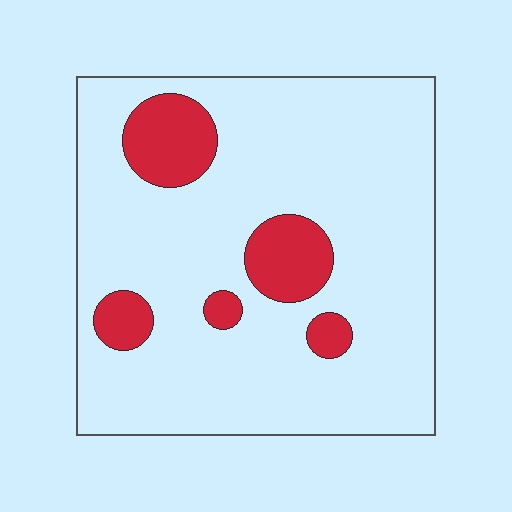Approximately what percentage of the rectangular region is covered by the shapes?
Approximately 15%.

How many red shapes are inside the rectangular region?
5.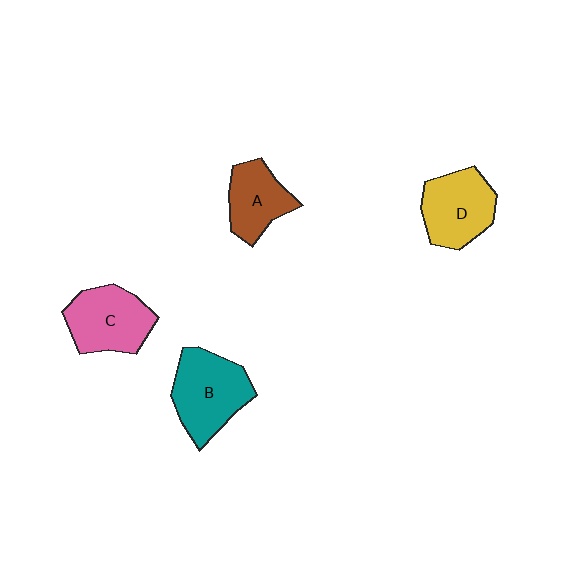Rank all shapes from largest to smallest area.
From largest to smallest: B (teal), C (pink), D (yellow), A (brown).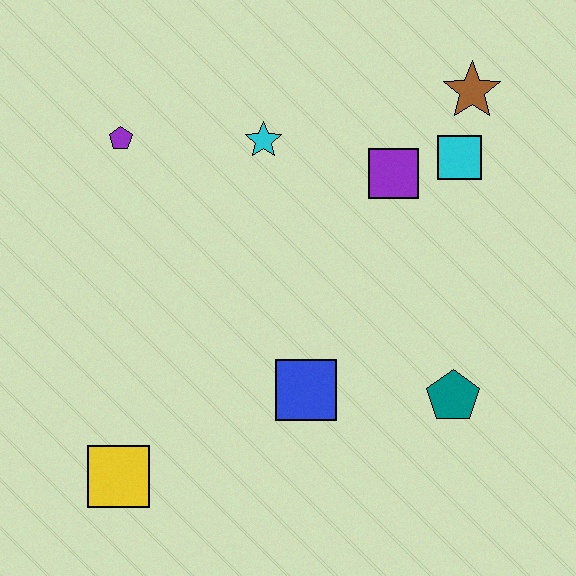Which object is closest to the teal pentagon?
The blue square is closest to the teal pentagon.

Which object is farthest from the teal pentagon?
The purple pentagon is farthest from the teal pentagon.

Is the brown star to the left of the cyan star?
No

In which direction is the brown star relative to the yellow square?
The brown star is above the yellow square.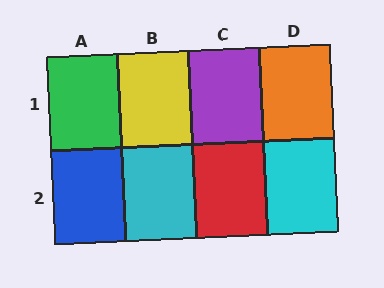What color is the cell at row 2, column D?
Cyan.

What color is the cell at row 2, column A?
Blue.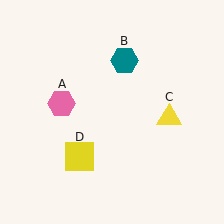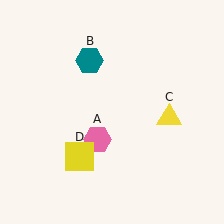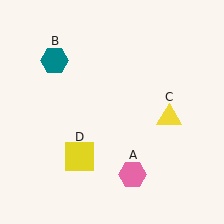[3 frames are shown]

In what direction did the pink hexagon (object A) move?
The pink hexagon (object A) moved down and to the right.